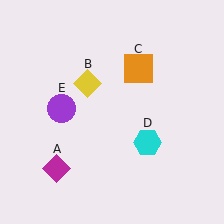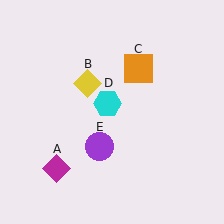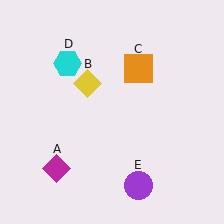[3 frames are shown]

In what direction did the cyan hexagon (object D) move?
The cyan hexagon (object D) moved up and to the left.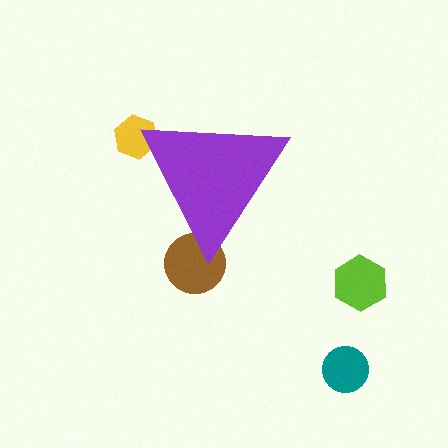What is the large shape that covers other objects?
A purple triangle.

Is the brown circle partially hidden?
Yes, the brown circle is partially hidden behind the purple triangle.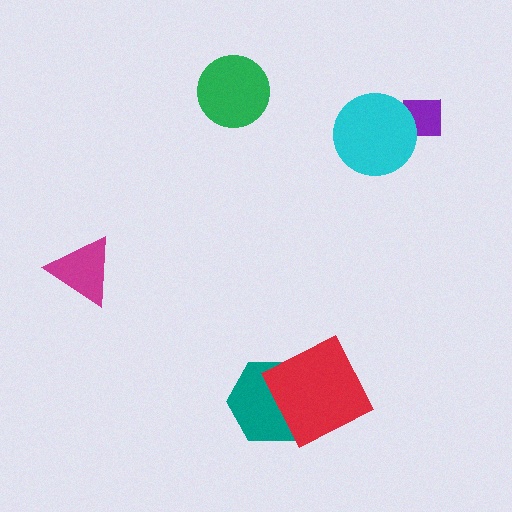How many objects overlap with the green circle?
0 objects overlap with the green circle.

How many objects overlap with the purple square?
1 object overlaps with the purple square.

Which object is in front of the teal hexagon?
The red square is in front of the teal hexagon.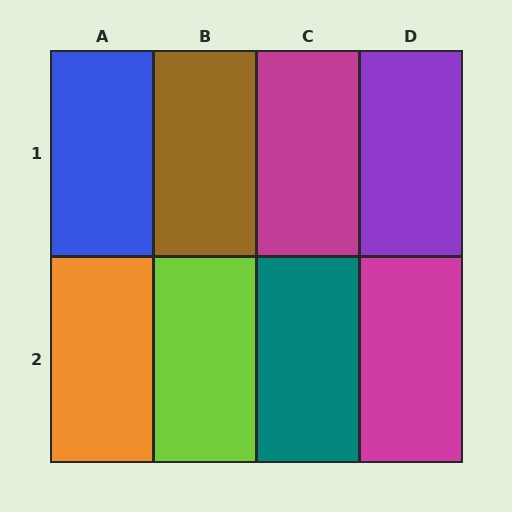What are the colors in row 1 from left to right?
Blue, brown, magenta, purple.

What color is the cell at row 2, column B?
Lime.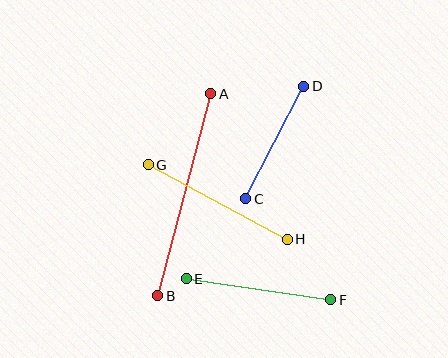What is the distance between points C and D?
The distance is approximately 127 pixels.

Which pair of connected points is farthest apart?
Points A and B are farthest apart.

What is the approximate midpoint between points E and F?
The midpoint is at approximately (258, 289) pixels.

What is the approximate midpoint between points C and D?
The midpoint is at approximately (275, 142) pixels.